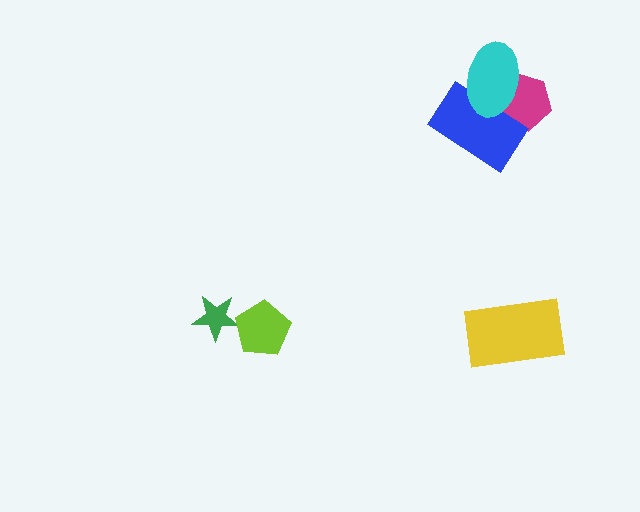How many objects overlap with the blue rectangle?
2 objects overlap with the blue rectangle.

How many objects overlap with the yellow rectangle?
0 objects overlap with the yellow rectangle.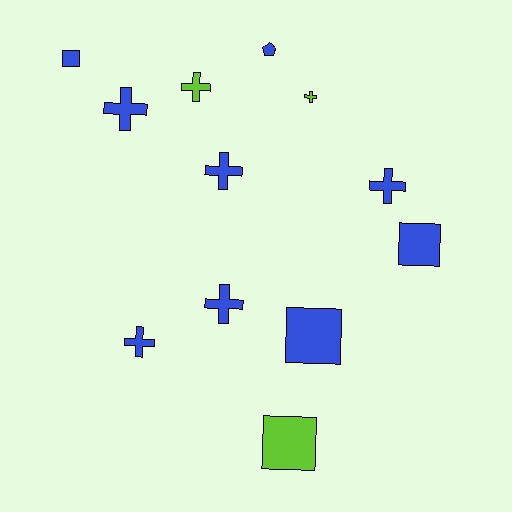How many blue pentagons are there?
There is 1 blue pentagon.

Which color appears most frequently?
Blue, with 9 objects.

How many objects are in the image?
There are 12 objects.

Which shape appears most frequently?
Cross, with 7 objects.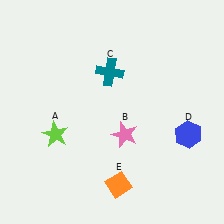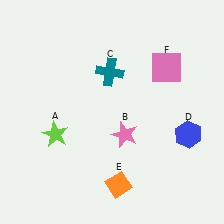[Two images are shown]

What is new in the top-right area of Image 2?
A pink square (F) was added in the top-right area of Image 2.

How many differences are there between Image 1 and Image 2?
There is 1 difference between the two images.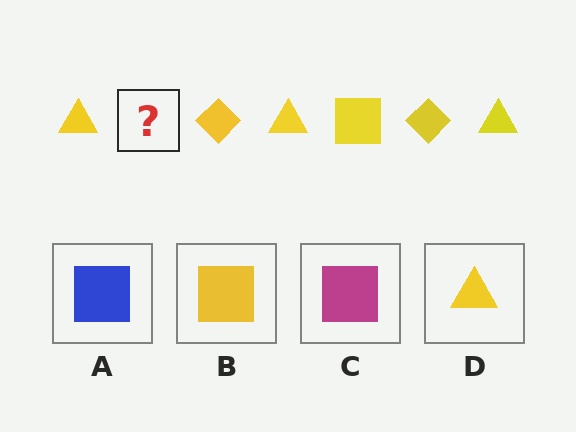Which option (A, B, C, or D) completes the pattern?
B.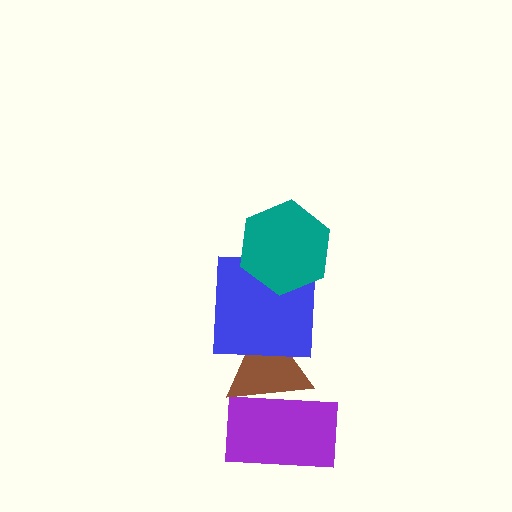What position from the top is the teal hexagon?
The teal hexagon is 1st from the top.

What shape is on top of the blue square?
The teal hexagon is on top of the blue square.